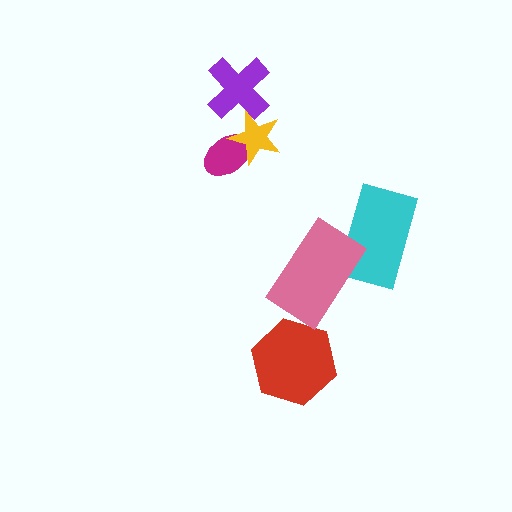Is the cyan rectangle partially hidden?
Yes, it is partially covered by another shape.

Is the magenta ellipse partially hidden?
Yes, it is partially covered by another shape.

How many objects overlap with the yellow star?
2 objects overlap with the yellow star.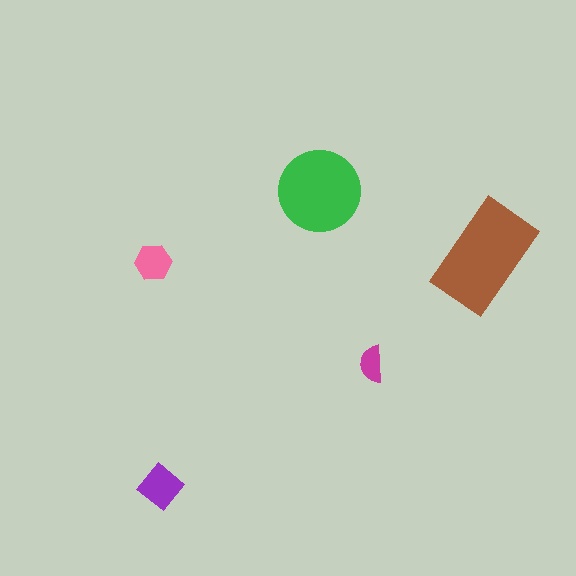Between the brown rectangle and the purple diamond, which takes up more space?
The brown rectangle.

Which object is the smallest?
The magenta semicircle.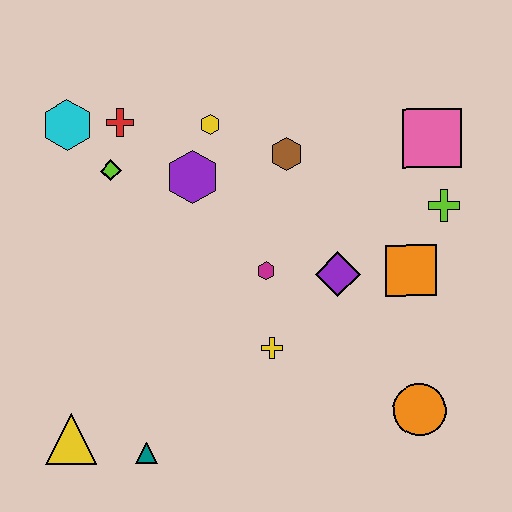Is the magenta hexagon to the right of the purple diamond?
No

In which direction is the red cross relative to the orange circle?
The red cross is to the left of the orange circle.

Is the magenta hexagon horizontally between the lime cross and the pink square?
No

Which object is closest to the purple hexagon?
The yellow hexagon is closest to the purple hexagon.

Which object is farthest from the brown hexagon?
The yellow triangle is farthest from the brown hexagon.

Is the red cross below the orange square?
No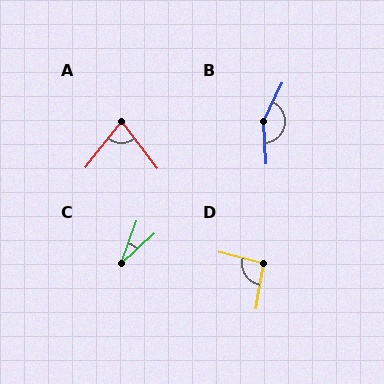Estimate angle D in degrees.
Approximately 95 degrees.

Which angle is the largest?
B, at approximately 151 degrees.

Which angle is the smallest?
C, at approximately 29 degrees.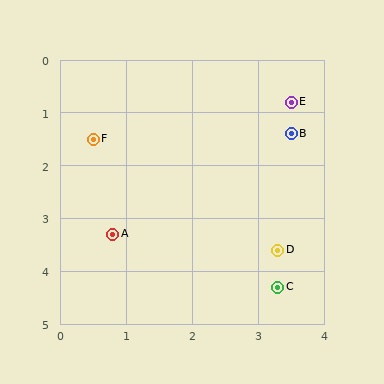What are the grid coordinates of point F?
Point F is at approximately (0.5, 1.5).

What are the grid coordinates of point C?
Point C is at approximately (3.3, 4.3).